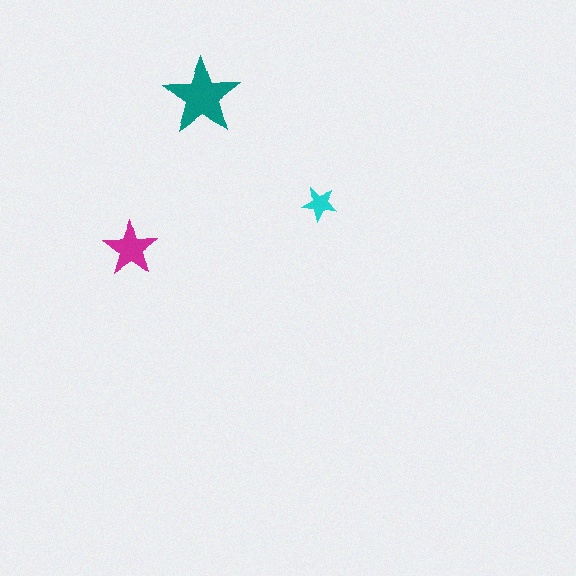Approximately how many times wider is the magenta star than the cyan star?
About 1.5 times wider.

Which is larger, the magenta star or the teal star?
The teal one.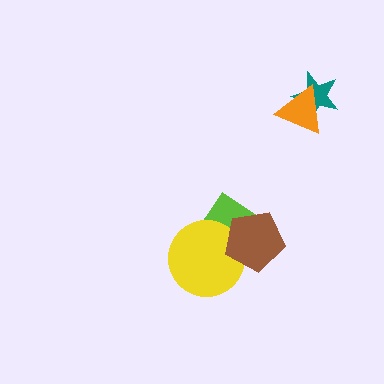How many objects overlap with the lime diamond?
2 objects overlap with the lime diamond.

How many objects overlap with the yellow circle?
2 objects overlap with the yellow circle.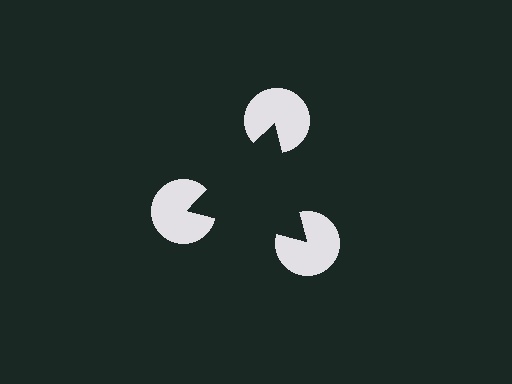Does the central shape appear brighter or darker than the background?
It typically appears slightly darker than the background, even though no actual brightness change is drawn.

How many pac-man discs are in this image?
There are 3 — one at each vertex of the illusory triangle.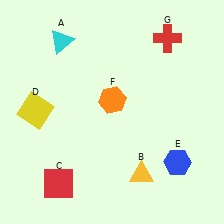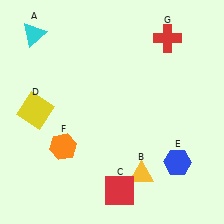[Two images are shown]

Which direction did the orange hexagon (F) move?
The orange hexagon (F) moved left.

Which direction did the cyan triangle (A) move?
The cyan triangle (A) moved left.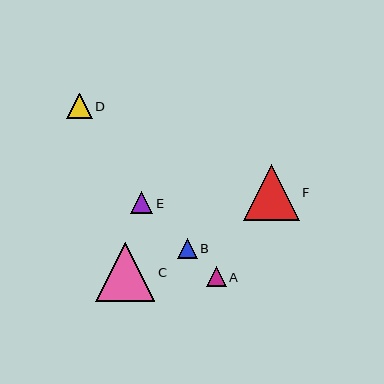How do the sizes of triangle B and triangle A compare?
Triangle B and triangle A are approximately the same size.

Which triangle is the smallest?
Triangle A is the smallest with a size of approximately 20 pixels.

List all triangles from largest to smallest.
From largest to smallest: C, F, D, E, B, A.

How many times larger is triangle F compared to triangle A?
Triangle F is approximately 2.8 times the size of triangle A.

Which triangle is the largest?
Triangle C is the largest with a size of approximately 59 pixels.